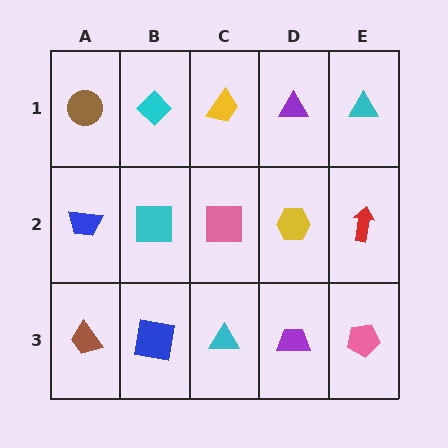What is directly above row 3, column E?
A red arrow.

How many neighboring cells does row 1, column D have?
3.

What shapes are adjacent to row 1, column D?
A yellow hexagon (row 2, column D), a yellow trapezoid (row 1, column C), a cyan triangle (row 1, column E).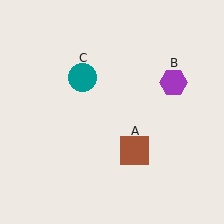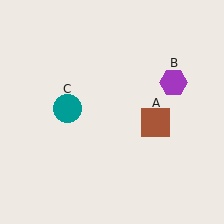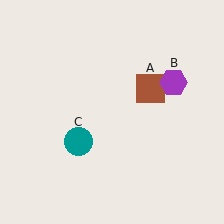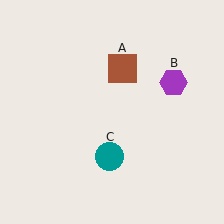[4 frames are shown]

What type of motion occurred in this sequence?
The brown square (object A), teal circle (object C) rotated counterclockwise around the center of the scene.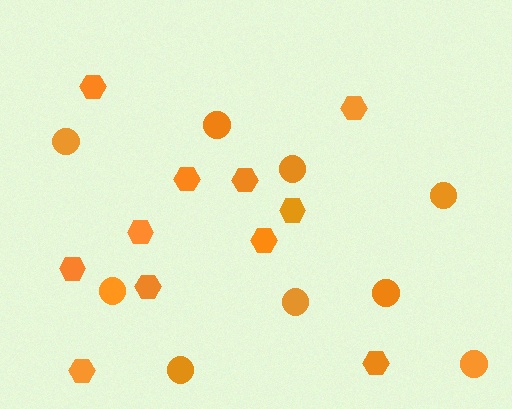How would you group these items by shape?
There are 2 groups: one group of hexagons (11) and one group of circles (9).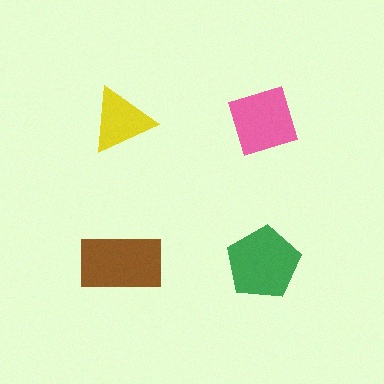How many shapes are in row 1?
2 shapes.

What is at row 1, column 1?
A yellow triangle.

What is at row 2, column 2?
A green pentagon.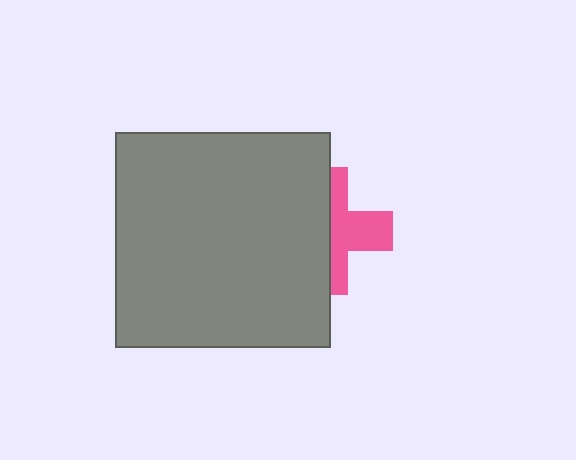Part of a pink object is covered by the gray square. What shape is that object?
It is a cross.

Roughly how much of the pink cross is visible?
About half of it is visible (roughly 46%).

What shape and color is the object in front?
The object in front is a gray square.